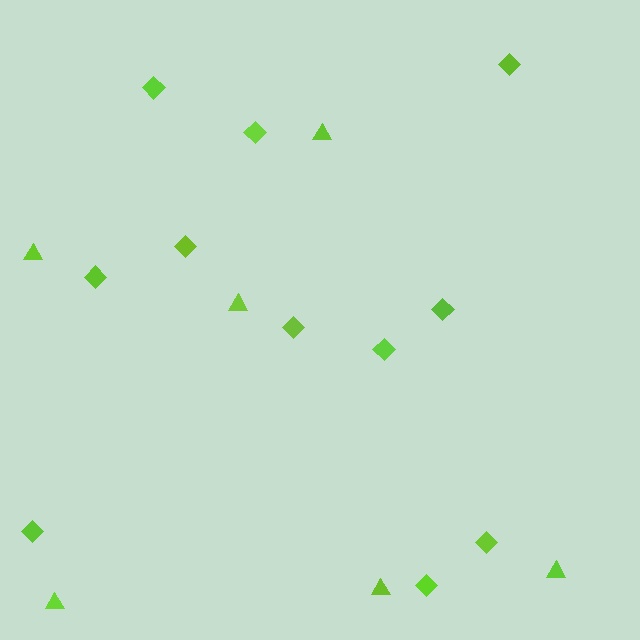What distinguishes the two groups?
There are 2 groups: one group of triangles (6) and one group of diamonds (11).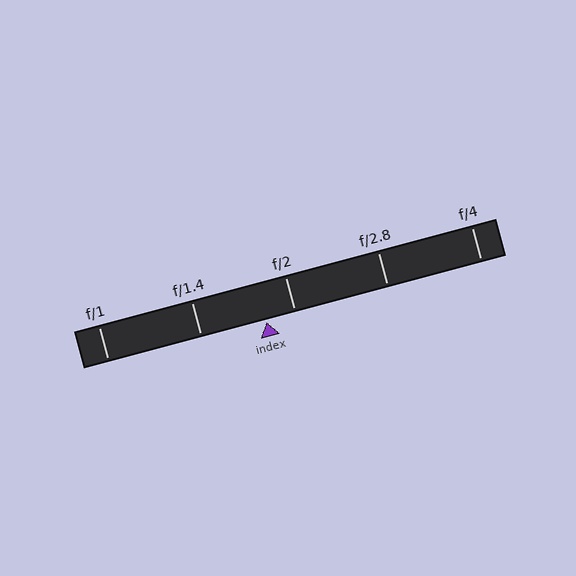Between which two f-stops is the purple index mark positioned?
The index mark is between f/1.4 and f/2.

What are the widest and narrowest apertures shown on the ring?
The widest aperture shown is f/1 and the narrowest is f/4.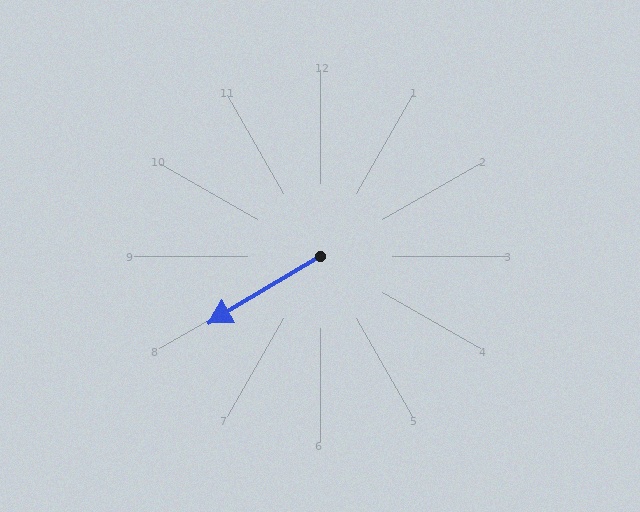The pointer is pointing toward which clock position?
Roughly 8 o'clock.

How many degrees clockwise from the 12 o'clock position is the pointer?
Approximately 239 degrees.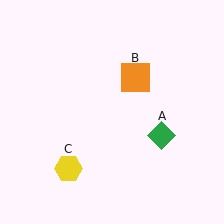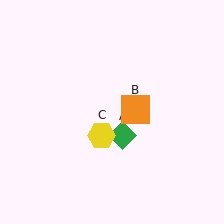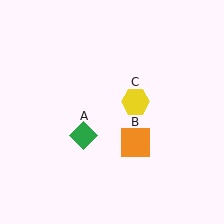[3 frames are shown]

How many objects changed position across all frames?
3 objects changed position: green diamond (object A), orange square (object B), yellow hexagon (object C).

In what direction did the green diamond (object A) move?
The green diamond (object A) moved left.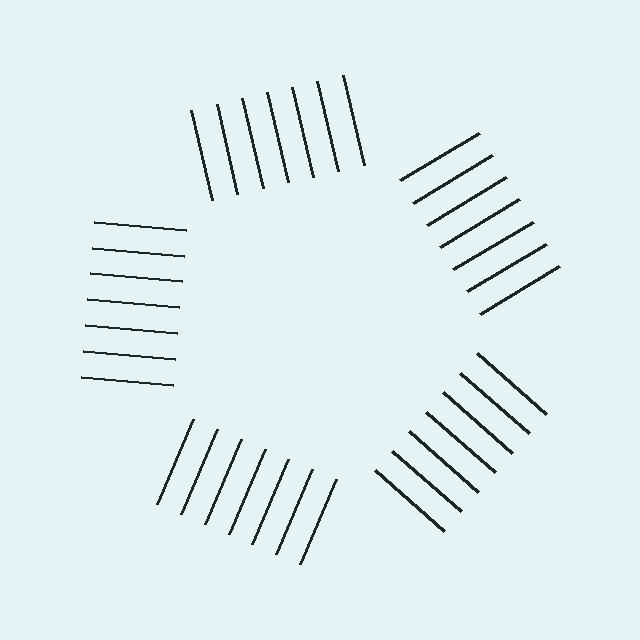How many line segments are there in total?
35 — 7 along each of the 5 edges.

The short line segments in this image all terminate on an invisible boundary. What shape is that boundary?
An illusory pentagon — the line segments terminate on its edges but no continuous stroke is drawn.